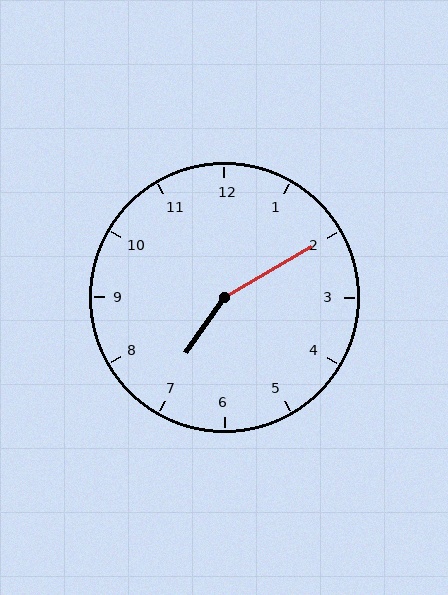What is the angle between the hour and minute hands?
Approximately 155 degrees.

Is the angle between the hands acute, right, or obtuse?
It is obtuse.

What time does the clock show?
7:10.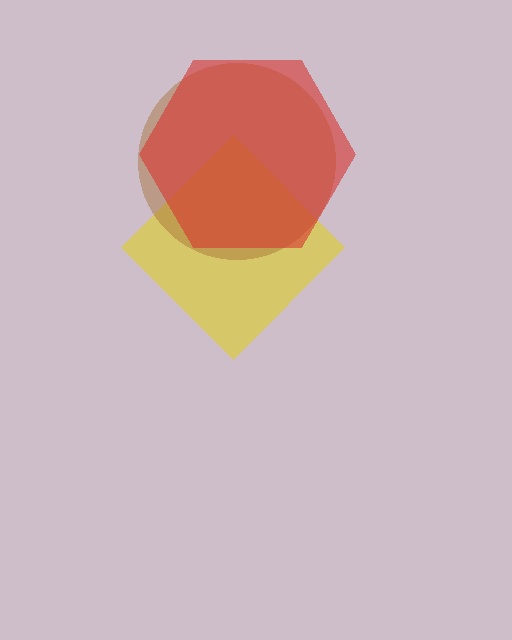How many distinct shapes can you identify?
There are 3 distinct shapes: a yellow diamond, a brown circle, a red hexagon.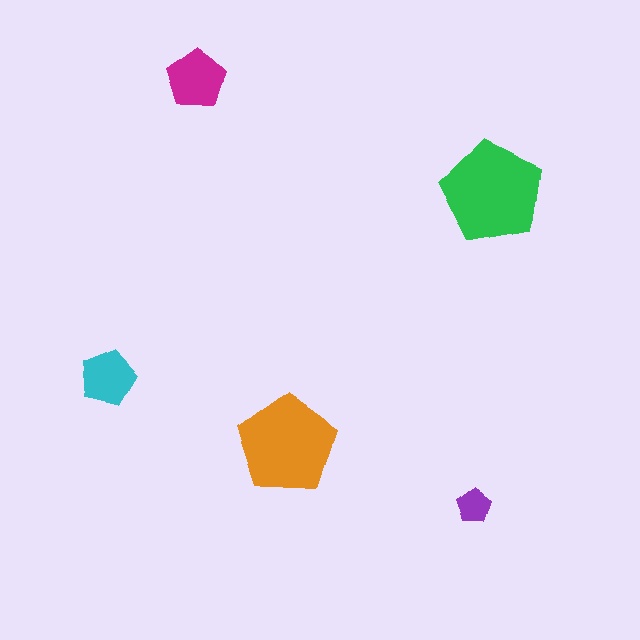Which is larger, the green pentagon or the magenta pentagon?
The green one.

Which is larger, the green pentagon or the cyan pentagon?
The green one.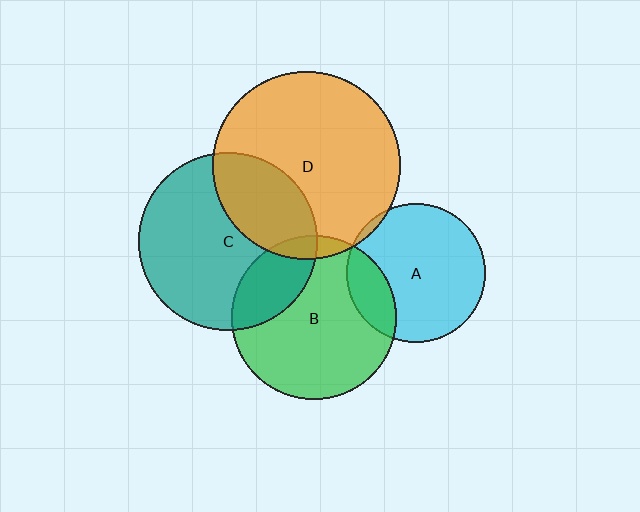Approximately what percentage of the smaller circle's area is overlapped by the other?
Approximately 25%.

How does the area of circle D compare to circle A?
Approximately 1.8 times.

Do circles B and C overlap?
Yes.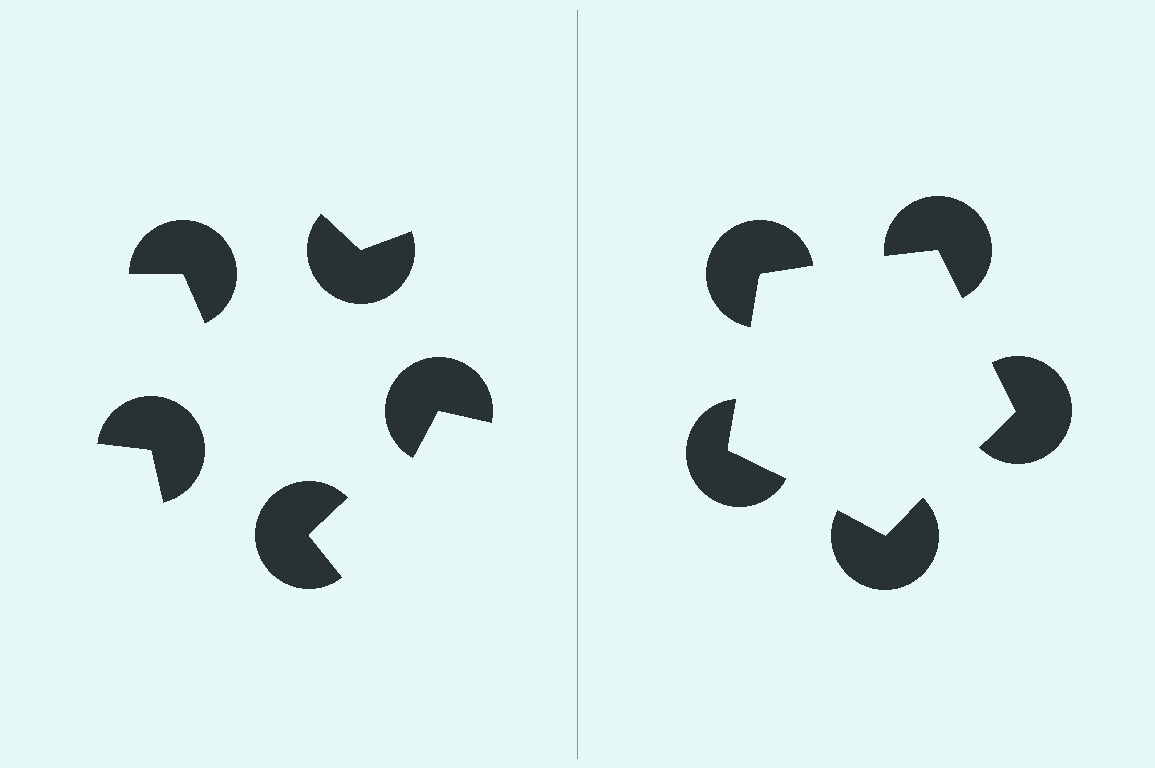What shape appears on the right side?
An illusory pentagon.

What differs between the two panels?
The pac-man discs are positioned identically on both sides; only the wedge orientations differ. On the right they align to a pentagon; on the left they are misaligned.